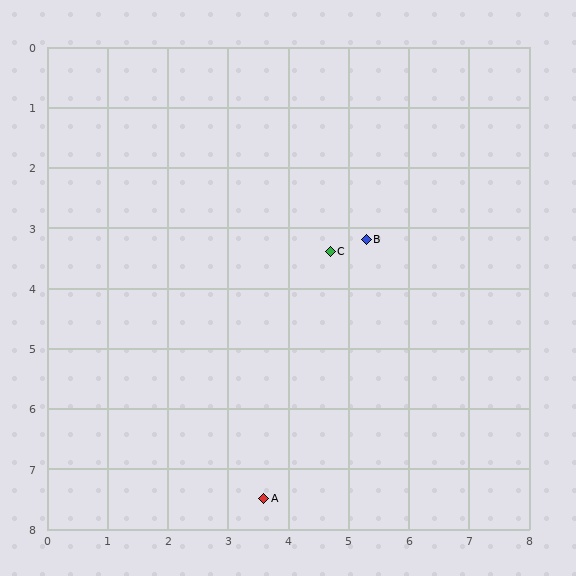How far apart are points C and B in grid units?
Points C and B are about 0.6 grid units apart.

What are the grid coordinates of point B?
Point B is at approximately (5.3, 3.2).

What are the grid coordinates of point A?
Point A is at approximately (3.6, 7.5).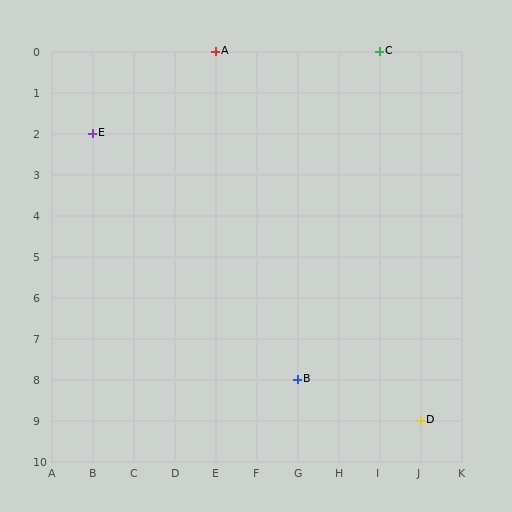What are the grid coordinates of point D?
Point D is at grid coordinates (J, 9).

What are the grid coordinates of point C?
Point C is at grid coordinates (I, 0).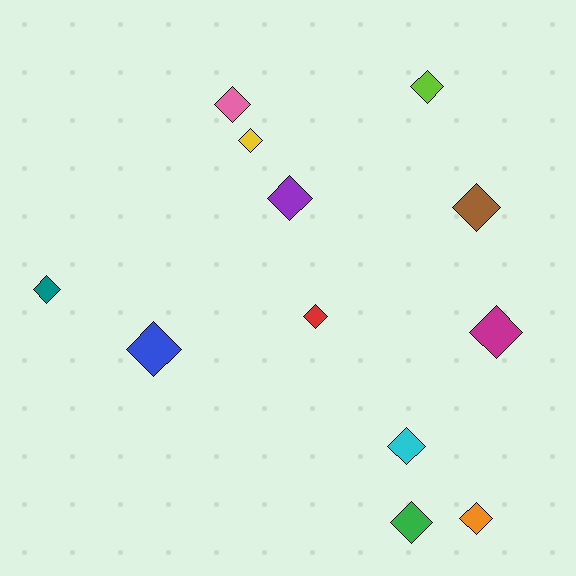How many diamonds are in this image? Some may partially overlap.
There are 12 diamonds.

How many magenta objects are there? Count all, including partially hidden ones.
There is 1 magenta object.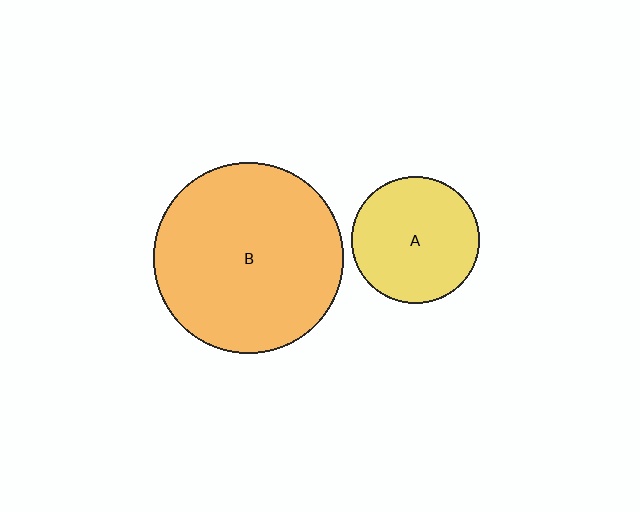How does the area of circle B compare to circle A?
Approximately 2.2 times.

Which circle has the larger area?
Circle B (orange).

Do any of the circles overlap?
No, none of the circles overlap.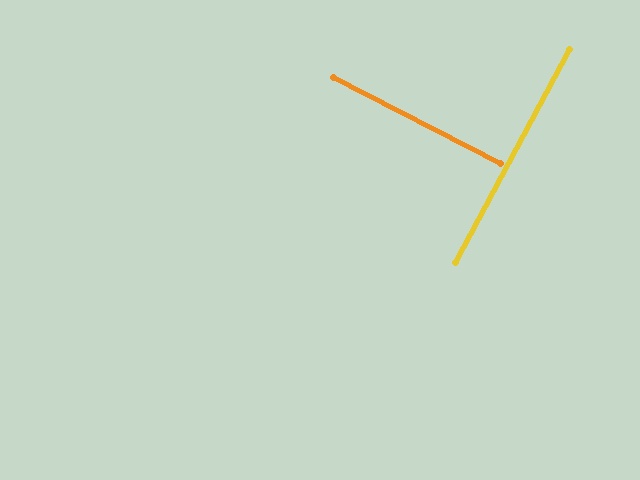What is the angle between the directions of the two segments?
Approximately 89 degrees.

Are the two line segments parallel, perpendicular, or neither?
Perpendicular — they meet at approximately 89°.